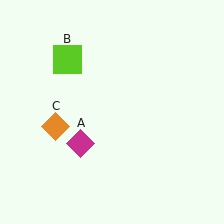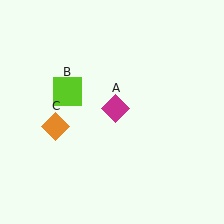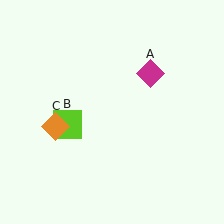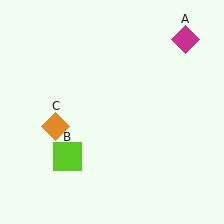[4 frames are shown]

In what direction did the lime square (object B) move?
The lime square (object B) moved down.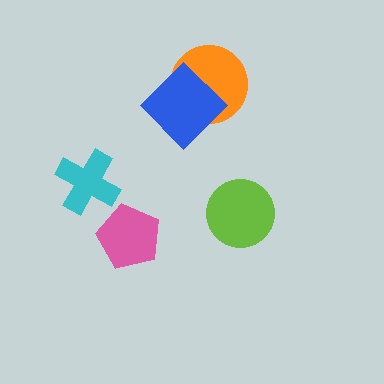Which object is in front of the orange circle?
The blue diamond is in front of the orange circle.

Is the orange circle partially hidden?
Yes, it is partially covered by another shape.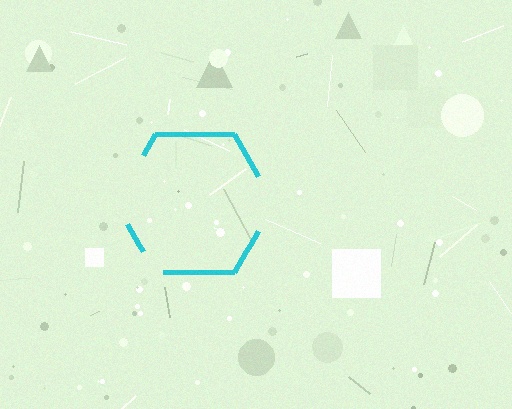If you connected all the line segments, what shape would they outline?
They would outline a hexagon.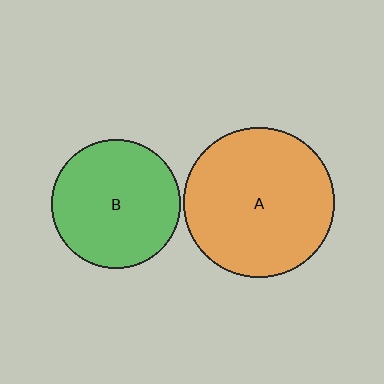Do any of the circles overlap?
No, none of the circles overlap.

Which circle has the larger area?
Circle A (orange).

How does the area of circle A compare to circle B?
Approximately 1.4 times.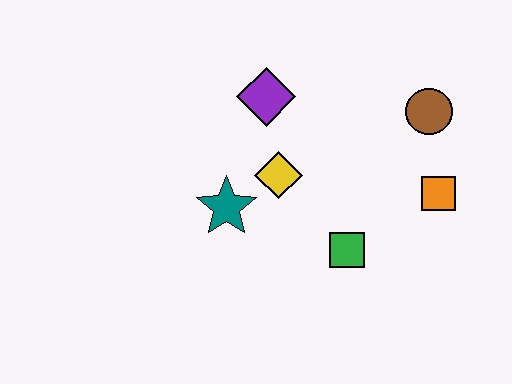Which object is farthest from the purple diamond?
The orange square is farthest from the purple diamond.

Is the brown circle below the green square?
No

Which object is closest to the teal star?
The yellow diamond is closest to the teal star.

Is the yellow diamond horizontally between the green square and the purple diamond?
Yes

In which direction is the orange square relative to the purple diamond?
The orange square is to the right of the purple diamond.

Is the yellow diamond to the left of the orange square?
Yes